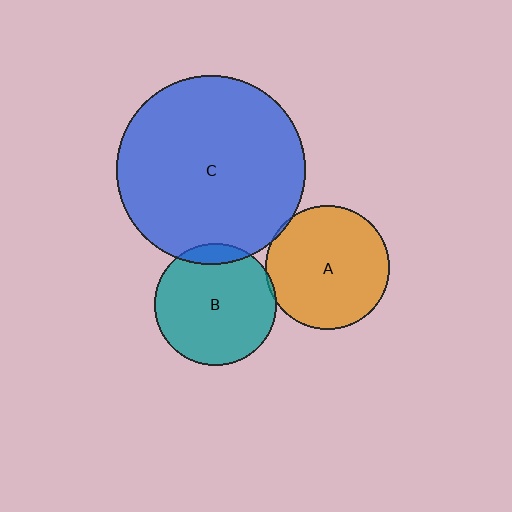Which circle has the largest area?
Circle C (blue).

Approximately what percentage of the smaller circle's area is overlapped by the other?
Approximately 5%.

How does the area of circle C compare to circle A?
Approximately 2.3 times.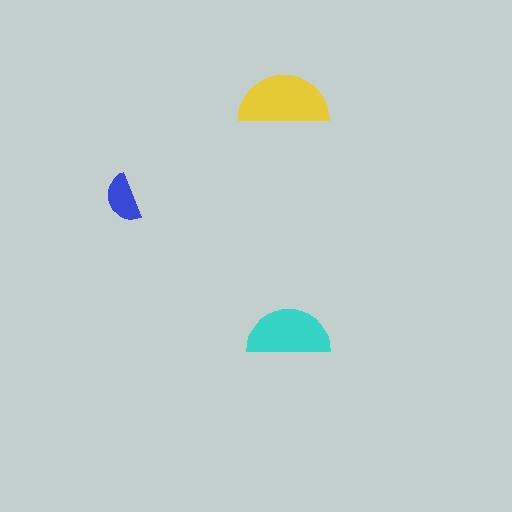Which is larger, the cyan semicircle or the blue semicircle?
The cyan one.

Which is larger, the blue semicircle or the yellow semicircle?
The yellow one.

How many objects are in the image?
There are 3 objects in the image.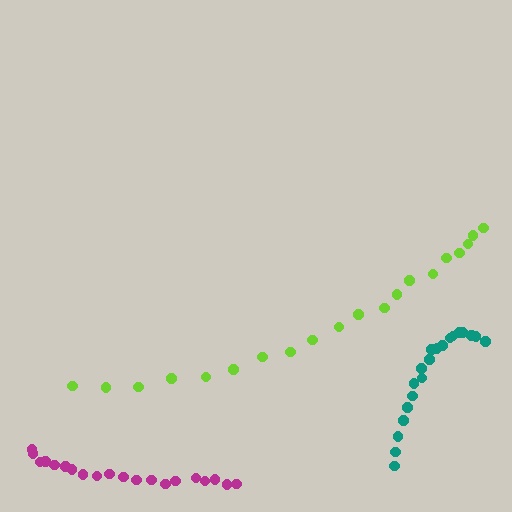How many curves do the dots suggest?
There are 3 distinct paths.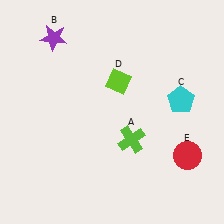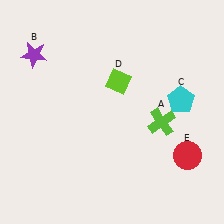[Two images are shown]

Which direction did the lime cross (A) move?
The lime cross (A) moved right.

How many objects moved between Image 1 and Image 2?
2 objects moved between the two images.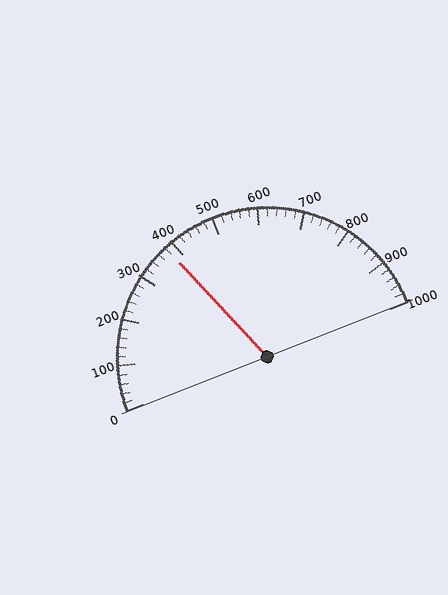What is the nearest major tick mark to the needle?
The nearest major tick mark is 400.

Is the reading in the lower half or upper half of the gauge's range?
The reading is in the lower half of the range (0 to 1000).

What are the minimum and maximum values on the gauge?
The gauge ranges from 0 to 1000.